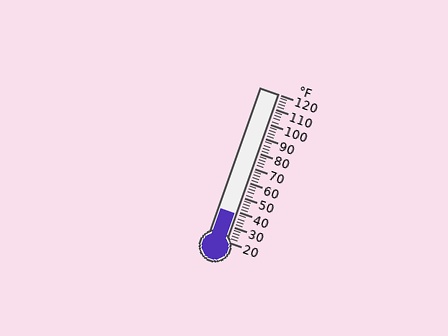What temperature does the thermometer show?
The thermometer shows approximately 38°F.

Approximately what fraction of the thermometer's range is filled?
The thermometer is filled to approximately 20% of its range.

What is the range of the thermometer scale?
The thermometer scale ranges from 20°F to 120°F.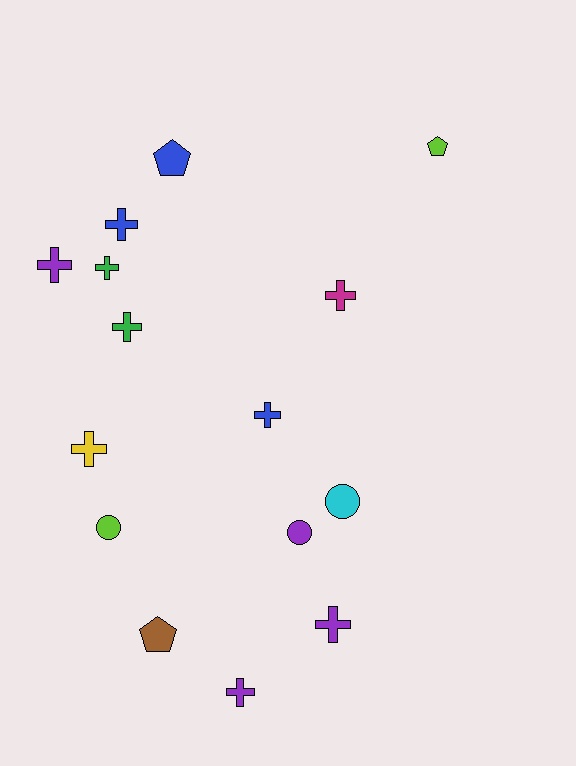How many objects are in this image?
There are 15 objects.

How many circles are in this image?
There are 3 circles.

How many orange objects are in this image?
There are no orange objects.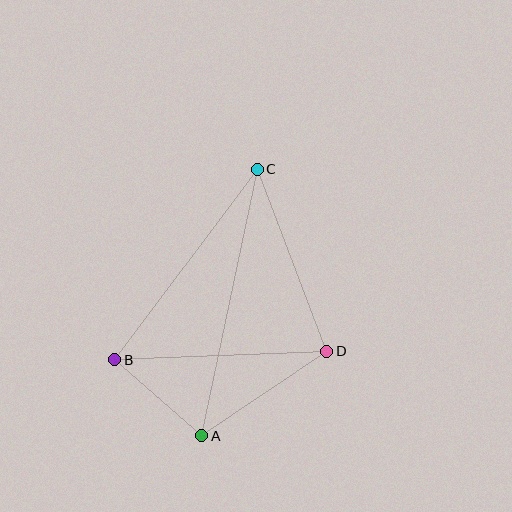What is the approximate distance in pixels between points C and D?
The distance between C and D is approximately 195 pixels.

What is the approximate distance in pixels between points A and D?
The distance between A and D is approximately 151 pixels.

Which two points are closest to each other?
Points A and B are closest to each other.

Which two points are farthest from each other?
Points A and C are farthest from each other.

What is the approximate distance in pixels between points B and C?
The distance between B and C is approximately 238 pixels.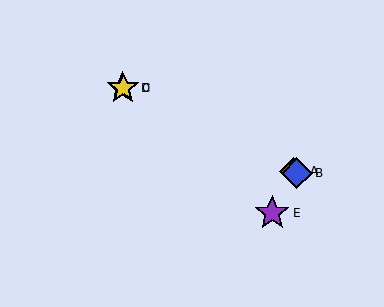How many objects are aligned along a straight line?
4 objects (A, B, C, D) are aligned along a straight line.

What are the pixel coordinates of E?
Object E is at (272, 213).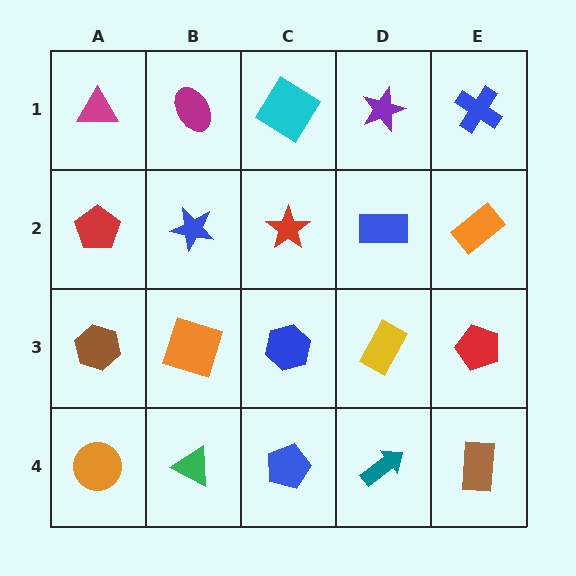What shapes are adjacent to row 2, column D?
A purple star (row 1, column D), a yellow rectangle (row 3, column D), a red star (row 2, column C), an orange rectangle (row 2, column E).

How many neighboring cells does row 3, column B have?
4.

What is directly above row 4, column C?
A blue hexagon.